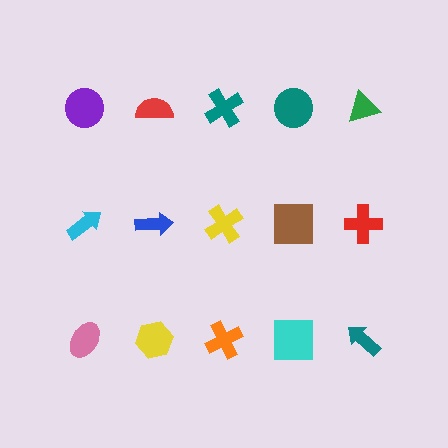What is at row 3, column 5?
A teal arrow.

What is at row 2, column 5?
A red cross.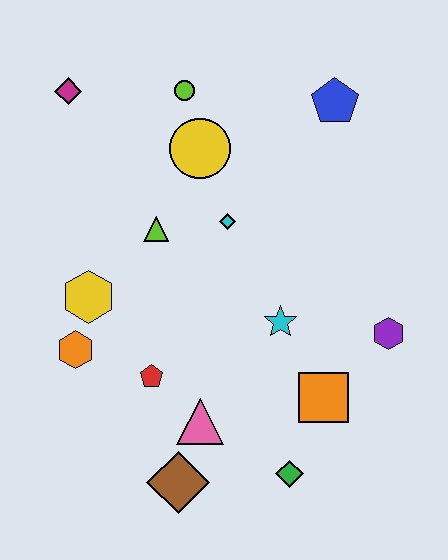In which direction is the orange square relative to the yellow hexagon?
The orange square is to the right of the yellow hexagon.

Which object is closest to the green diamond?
The orange square is closest to the green diamond.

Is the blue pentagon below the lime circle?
Yes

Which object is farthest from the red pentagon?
The blue pentagon is farthest from the red pentagon.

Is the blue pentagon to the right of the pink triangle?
Yes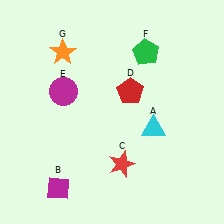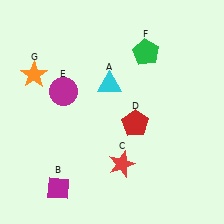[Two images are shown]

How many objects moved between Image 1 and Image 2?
3 objects moved between the two images.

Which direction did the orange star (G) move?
The orange star (G) moved left.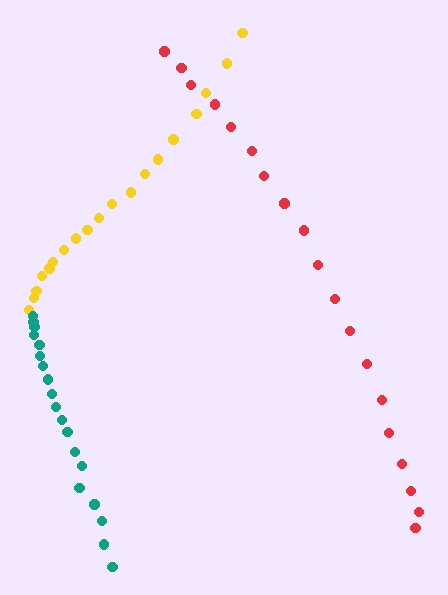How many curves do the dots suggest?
There are 3 distinct paths.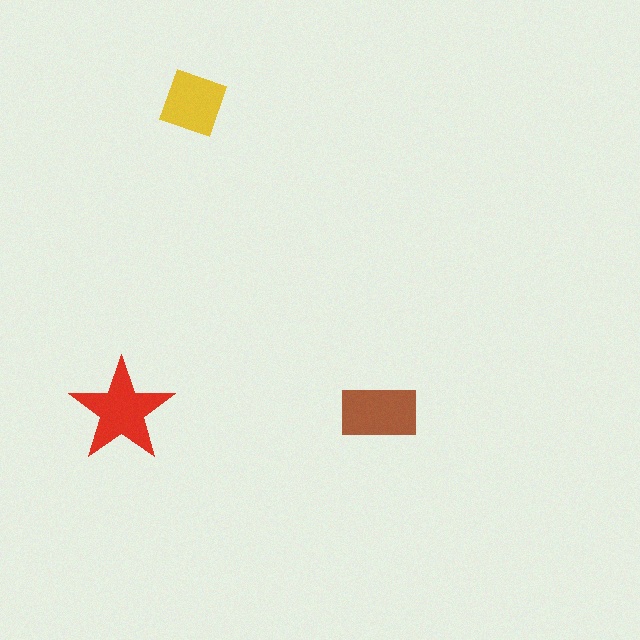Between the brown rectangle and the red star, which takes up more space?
The red star.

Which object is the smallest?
The yellow diamond.